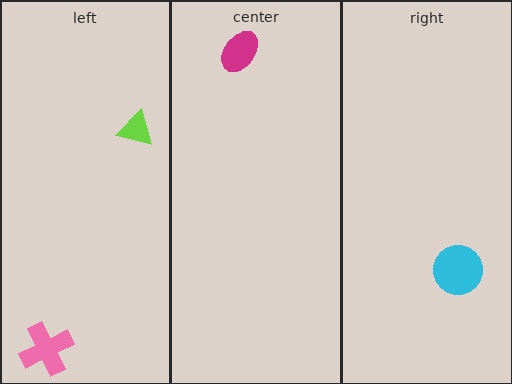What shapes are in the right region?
The cyan circle.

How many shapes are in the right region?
1.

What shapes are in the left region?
The pink cross, the lime triangle.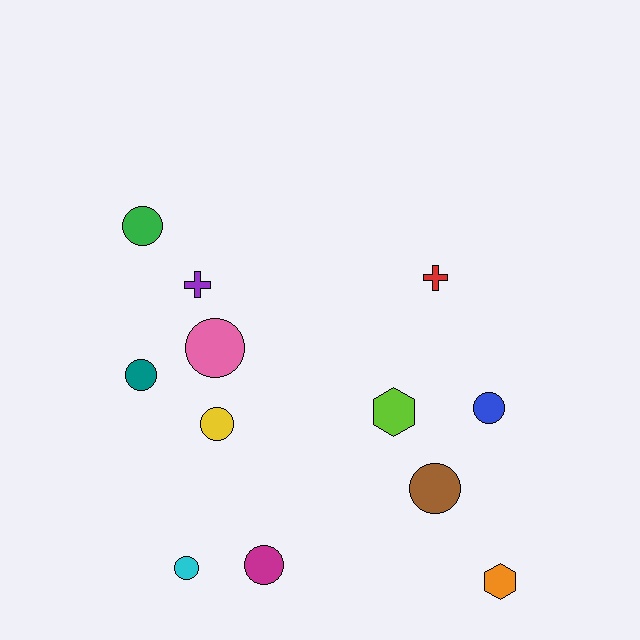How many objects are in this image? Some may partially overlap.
There are 12 objects.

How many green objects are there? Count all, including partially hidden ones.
There is 1 green object.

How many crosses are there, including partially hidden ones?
There are 2 crosses.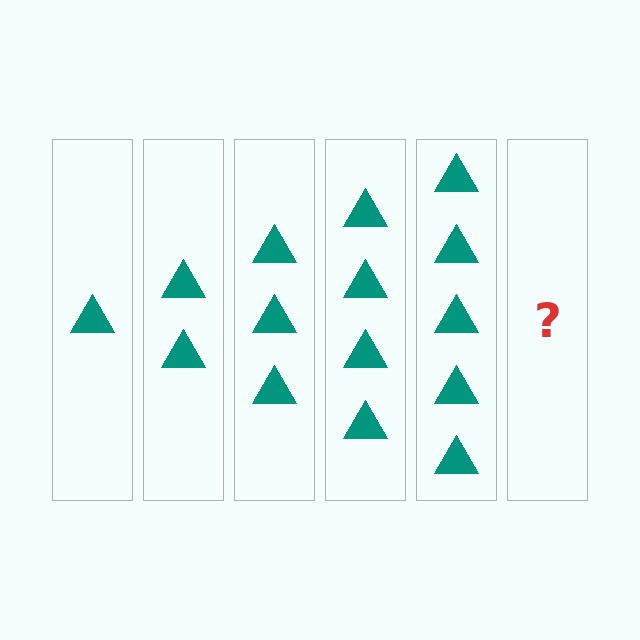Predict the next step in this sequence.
The next step is 6 triangles.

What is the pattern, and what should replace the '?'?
The pattern is that each step adds one more triangle. The '?' should be 6 triangles.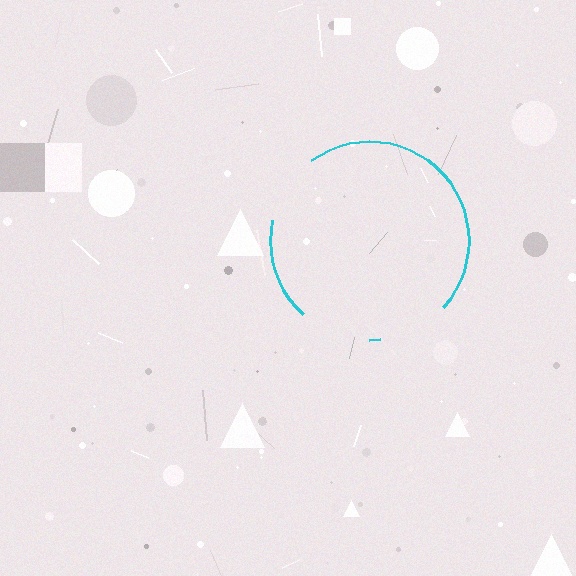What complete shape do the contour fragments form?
The contour fragments form a circle.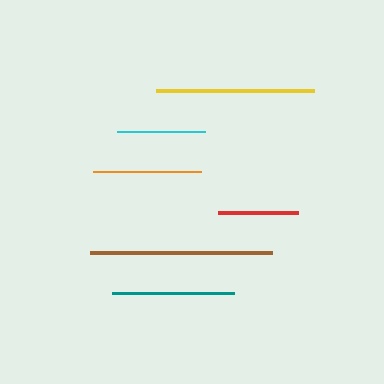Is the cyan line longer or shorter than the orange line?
The orange line is longer than the cyan line.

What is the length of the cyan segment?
The cyan segment is approximately 88 pixels long.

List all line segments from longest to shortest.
From longest to shortest: brown, yellow, teal, orange, cyan, red.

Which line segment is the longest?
The brown line is the longest at approximately 182 pixels.